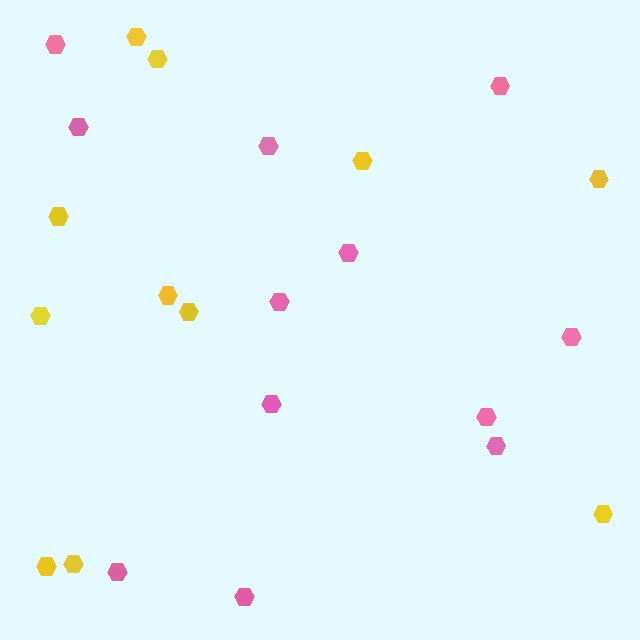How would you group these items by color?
There are 2 groups: one group of yellow hexagons (11) and one group of pink hexagons (12).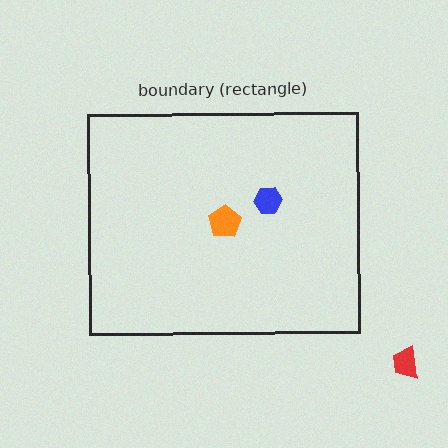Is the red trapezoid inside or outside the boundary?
Outside.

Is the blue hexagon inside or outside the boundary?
Inside.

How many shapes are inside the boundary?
2 inside, 1 outside.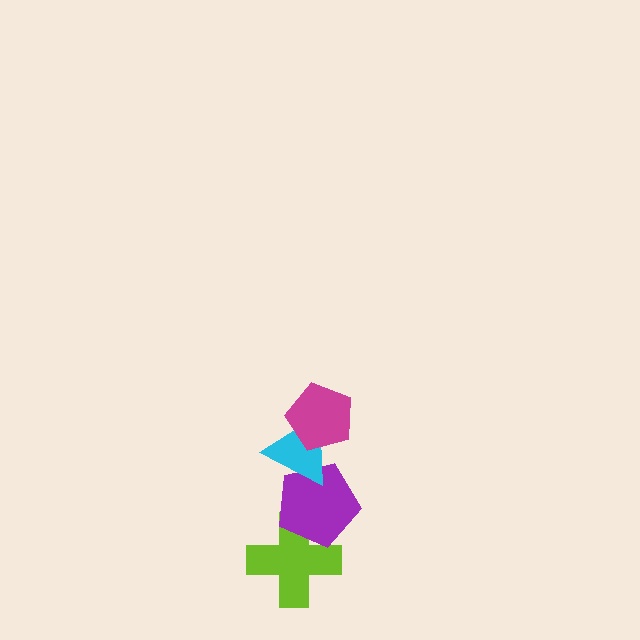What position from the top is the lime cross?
The lime cross is 4th from the top.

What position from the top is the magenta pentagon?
The magenta pentagon is 1st from the top.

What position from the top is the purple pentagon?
The purple pentagon is 3rd from the top.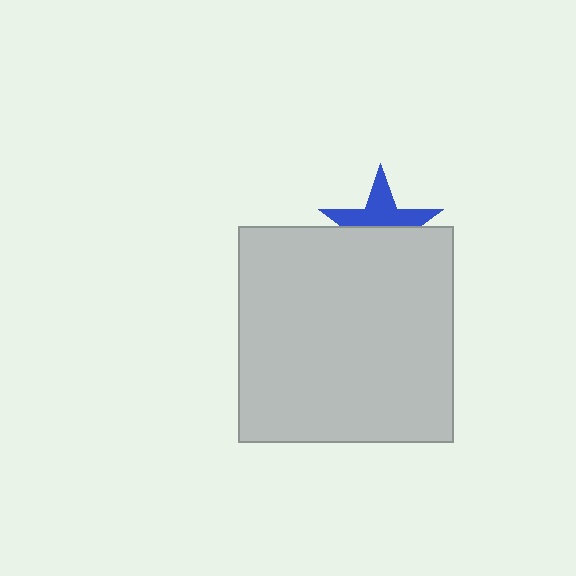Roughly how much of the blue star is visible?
About half of it is visible (roughly 47%).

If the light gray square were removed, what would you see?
You would see the complete blue star.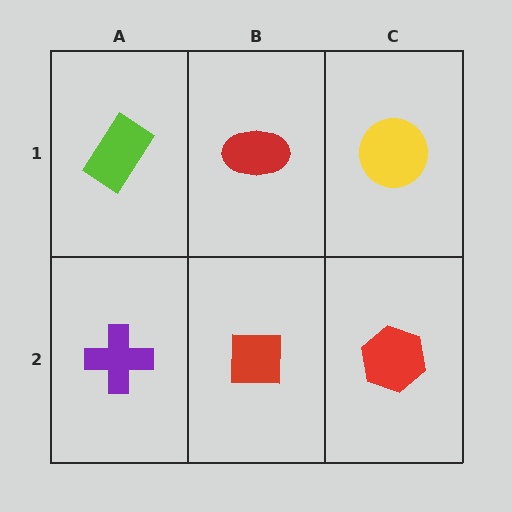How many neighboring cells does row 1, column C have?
2.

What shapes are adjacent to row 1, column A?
A purple cross (row 2, column A), a red ellipse (row 1, column B).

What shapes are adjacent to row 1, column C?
A red hexagon (row 2, column C), a red ellipse (row 1, column B).